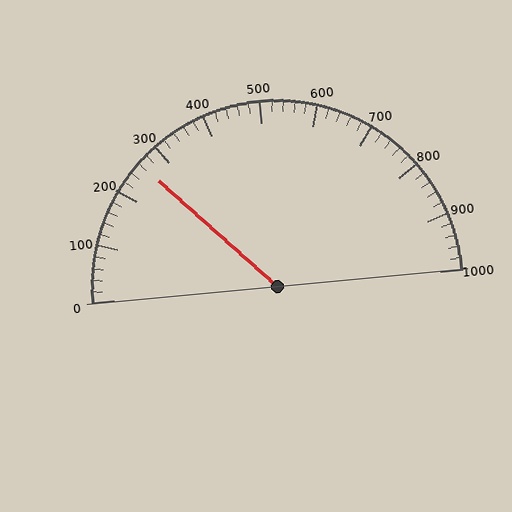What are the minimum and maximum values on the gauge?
The gauge ranges from 0 to 1000.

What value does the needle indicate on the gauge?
The needle indicates approximately 260.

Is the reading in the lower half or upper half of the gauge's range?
The reading is in the lower half of the range (0 to 1000).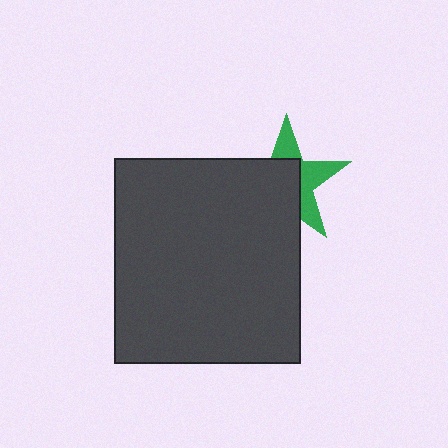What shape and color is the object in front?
The object in front is a dark gray rectangle.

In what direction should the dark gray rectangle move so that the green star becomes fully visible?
The dark gray rectangle should move toward the lower-left. That is the shortest direction to clear the overlap and leave the green star fully visible.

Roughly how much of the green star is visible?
A small part of it is visible (roughly 41%).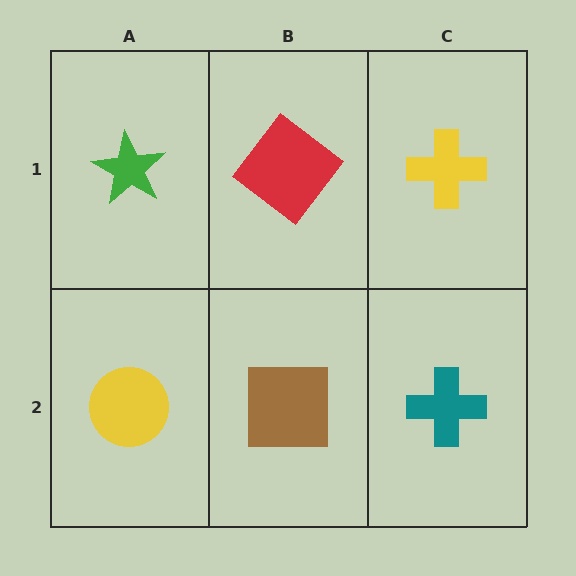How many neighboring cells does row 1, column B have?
3.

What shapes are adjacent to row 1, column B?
A brown square (row 2, column B), a green star (row 1, column A), a yellow cross (row 1, column C).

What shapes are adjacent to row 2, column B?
A red diamond (row 1, column B), a yellow circle (row 2, column A), a teal cross (row 2, column C).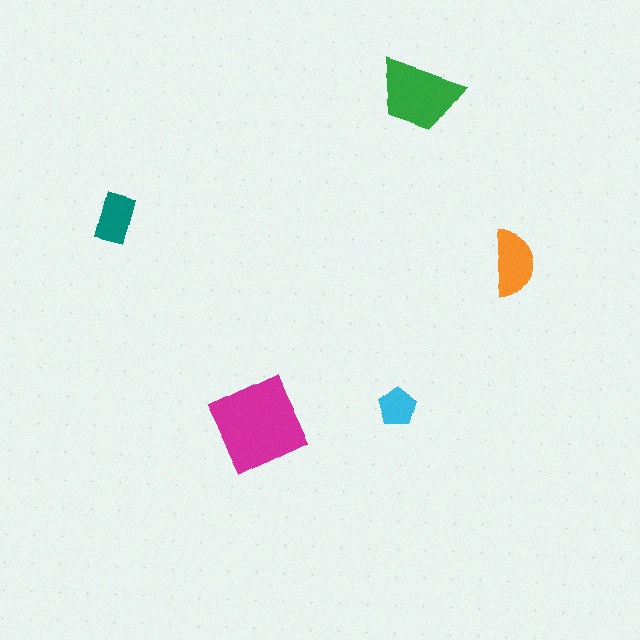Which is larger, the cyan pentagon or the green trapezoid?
The green trapezoid.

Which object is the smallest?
The cyan pentagon.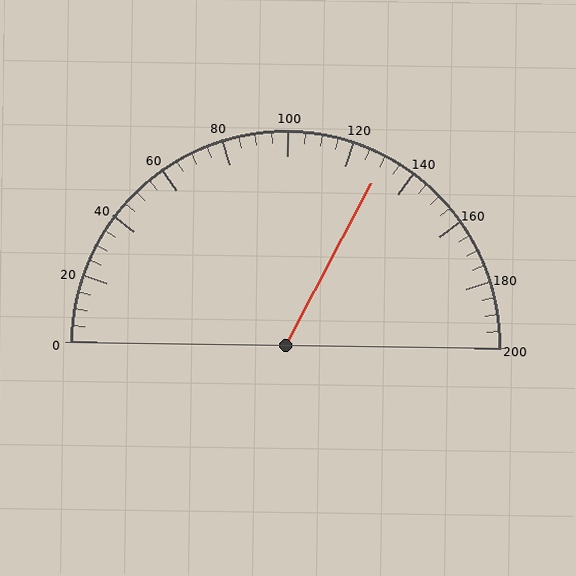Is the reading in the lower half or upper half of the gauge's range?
The reading is in the upper half of the range (0 to 200).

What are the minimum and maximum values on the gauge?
The gauge ranges from 0 to 200.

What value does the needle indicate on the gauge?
The needle indicates approximately 130.